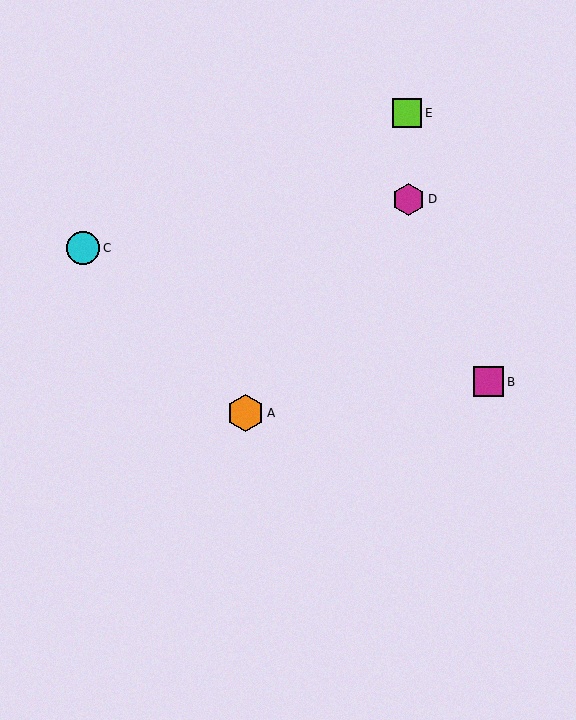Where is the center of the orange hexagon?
The center of the orange hexagon is at (245, 413).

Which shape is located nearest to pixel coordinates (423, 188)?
The magenta hexagon (labeled D) at (408, 199) is nearest to that location.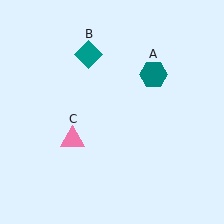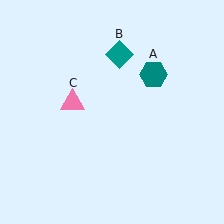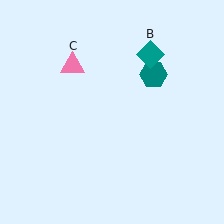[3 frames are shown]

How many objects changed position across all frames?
2 objects changed position: teal diamond (object B), pink triangle (object C).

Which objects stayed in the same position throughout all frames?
Teal hexagon (object A) remained stationary.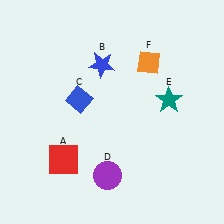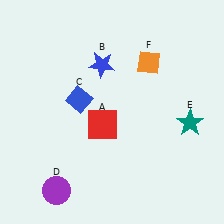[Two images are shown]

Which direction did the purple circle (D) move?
The purple circle (D) moved left.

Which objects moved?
The objects that moved are: the red square (A), the purple circle (D), the teal star (E).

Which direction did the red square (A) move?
The red square (A) moved right.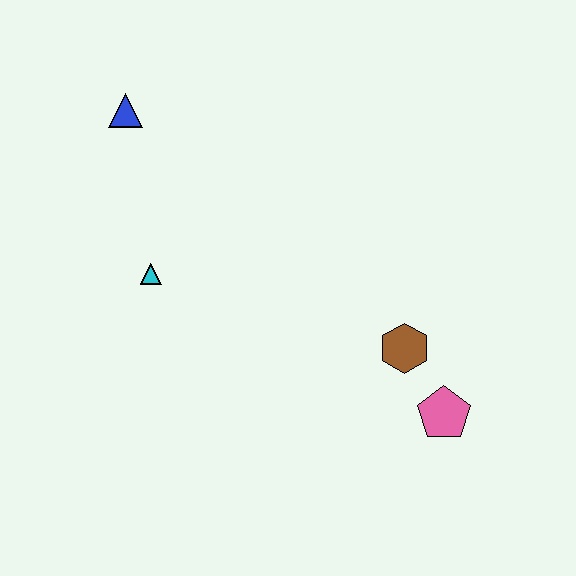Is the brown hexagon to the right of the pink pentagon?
No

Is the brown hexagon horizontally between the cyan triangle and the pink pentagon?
Yes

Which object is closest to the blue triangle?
The cyan triangle is closest to the blue triangle.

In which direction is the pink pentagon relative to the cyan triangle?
The pink pentagon is to the right of the cyan triangle.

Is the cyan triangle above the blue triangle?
No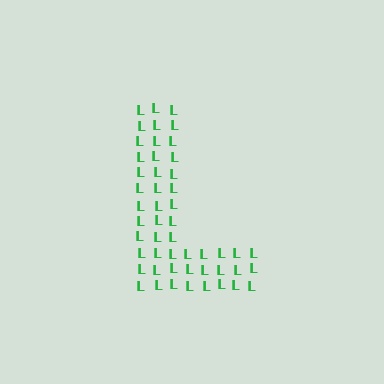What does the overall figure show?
The overall figure shows the letter L.